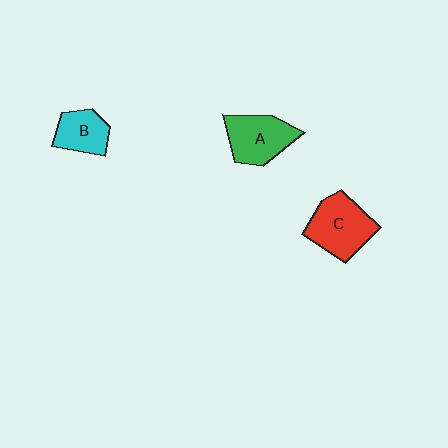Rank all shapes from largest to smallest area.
From largest to smallest: C (red), A (green), B (cyan).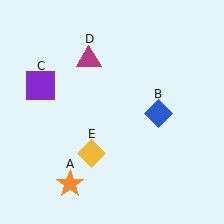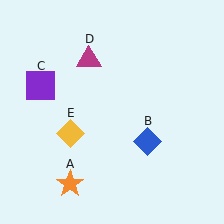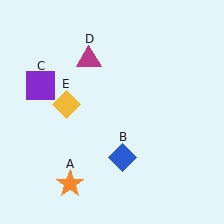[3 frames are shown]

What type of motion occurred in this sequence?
The blue diamond (object B), yellow diamond (object E) rotated clockwise around the center of the scene.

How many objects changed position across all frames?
2 objects changed position: blue diamond (object B), yellow diamond (object E).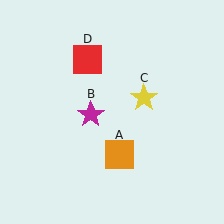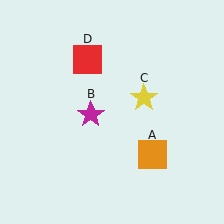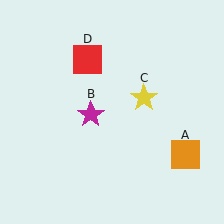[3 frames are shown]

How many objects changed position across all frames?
1 object changed position: orange square (object A).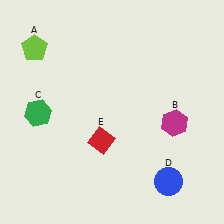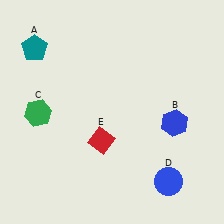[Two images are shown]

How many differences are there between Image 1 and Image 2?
There are 2 differences between the two images.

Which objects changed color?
A changed from lime to teal. B changed from magenta to blue.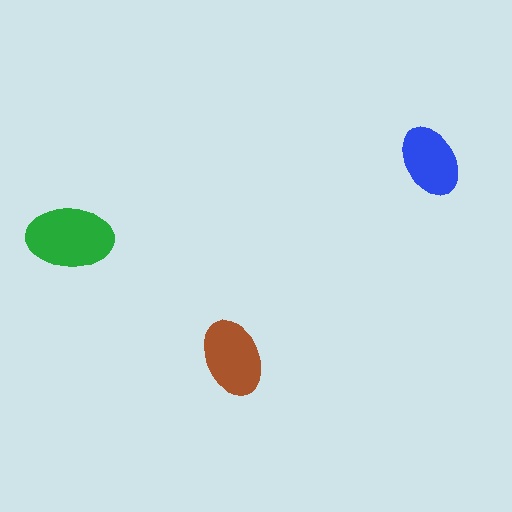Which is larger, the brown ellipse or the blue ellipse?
The brown one.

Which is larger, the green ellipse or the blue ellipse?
The green one.